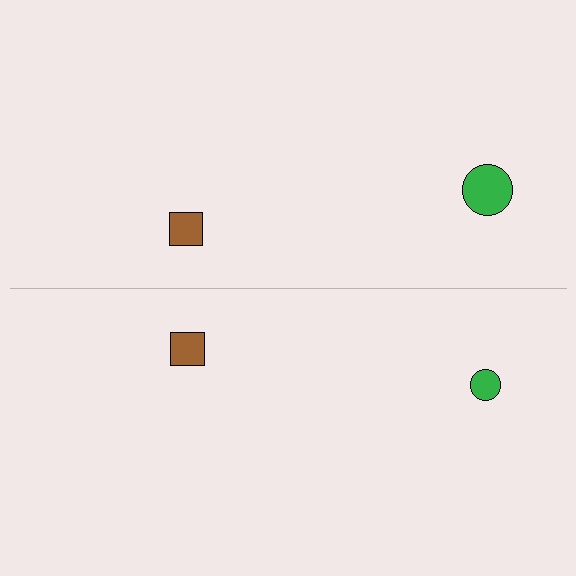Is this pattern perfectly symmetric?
No, the pattern is not perfectly symmetric. The green circle on the bottom side has a different size than its mirror counterpart.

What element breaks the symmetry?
The green circle on the bottom side has a different size than its mirror counterpart.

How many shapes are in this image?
There are 4 shapes in this image.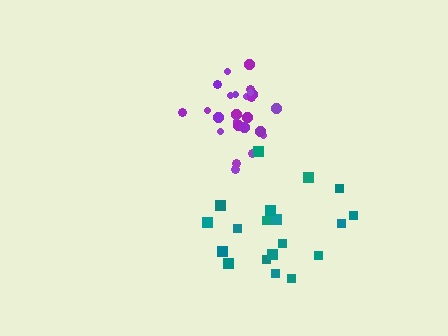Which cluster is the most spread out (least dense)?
Teal.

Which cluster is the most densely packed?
Purple.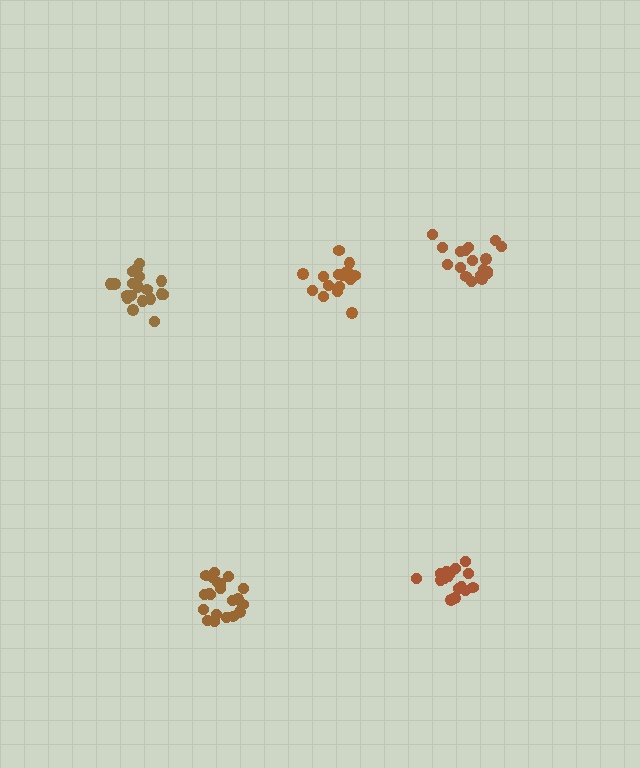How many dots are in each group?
Group 1: 21 dots, Group 2: 20 dots, Group 3: 16 dots, Group 4: 18 dots, Group 5: 16 dots (91 total).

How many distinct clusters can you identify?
There are 5 distinct clusters.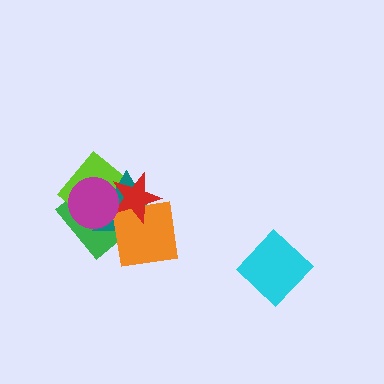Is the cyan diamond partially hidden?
No, no other shape covers it.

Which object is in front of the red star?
The magenta circle is in front of the red star.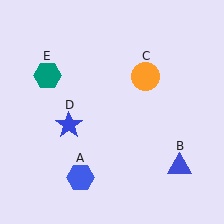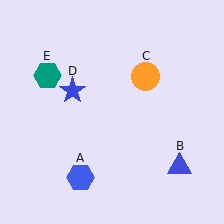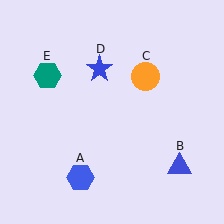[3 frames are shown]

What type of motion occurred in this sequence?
The blue star (object D) rotated clockwise around the center of the scene.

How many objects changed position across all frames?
1 object changed position: blue star (object D).